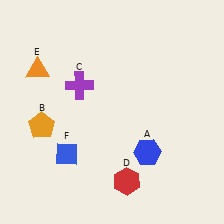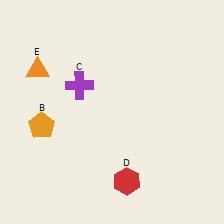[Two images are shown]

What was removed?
The blue hexagon (A), the blue diamond (F) were removed in Image 2.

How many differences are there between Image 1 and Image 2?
There are 2 differences between the two images.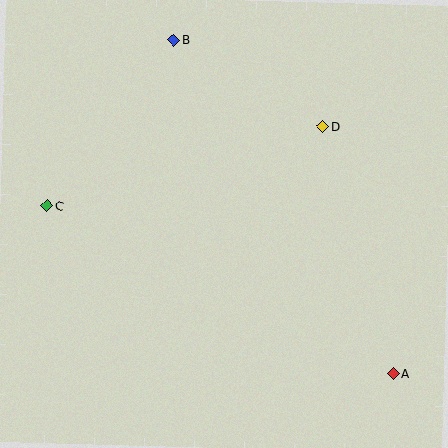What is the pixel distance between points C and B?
The distance between C and B is 209 pixels.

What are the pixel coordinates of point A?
Point A is at (393, 374).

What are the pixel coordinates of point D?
Point D is at (323, 126).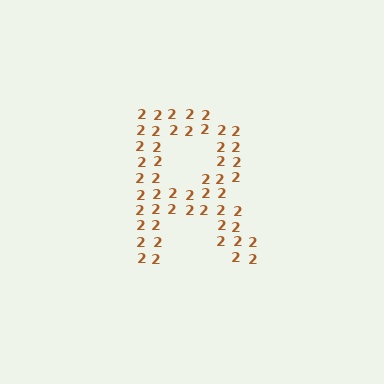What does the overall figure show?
The overall figure shows the letter R.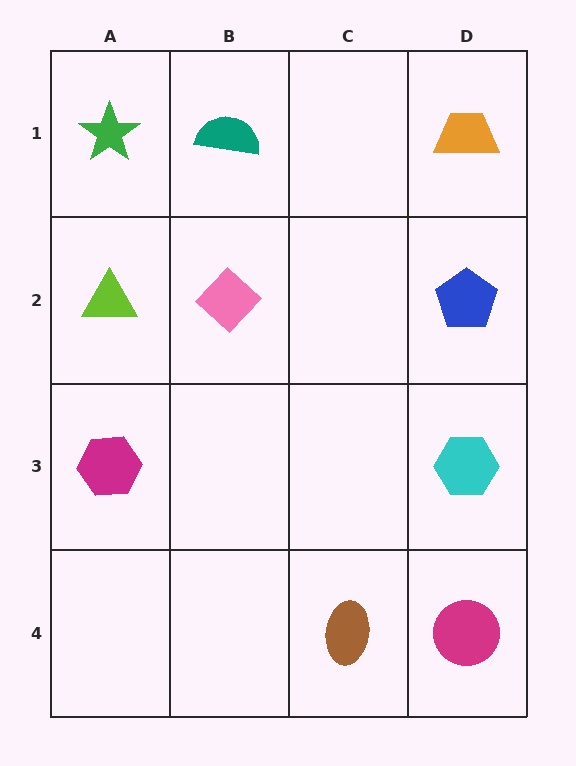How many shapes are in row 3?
2 shapes.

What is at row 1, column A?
A green star.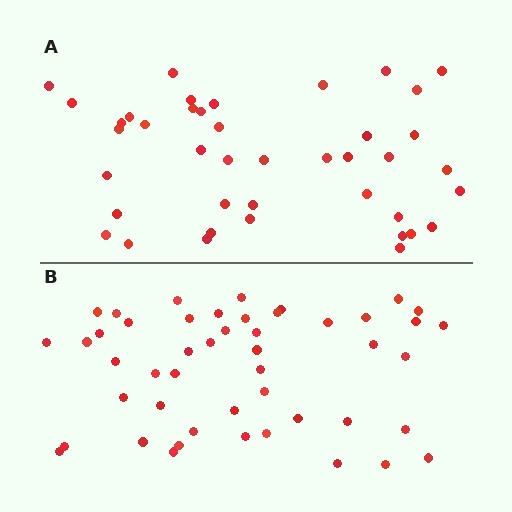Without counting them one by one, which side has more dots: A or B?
Region B (the bottom region) has more dots.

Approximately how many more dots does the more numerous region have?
Region B has roughly 8 or so more dots than region A.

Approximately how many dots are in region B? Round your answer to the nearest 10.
About 50 dots. (The exact count is 48, which rounds to 50.)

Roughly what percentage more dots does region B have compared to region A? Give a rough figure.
About 15% more.